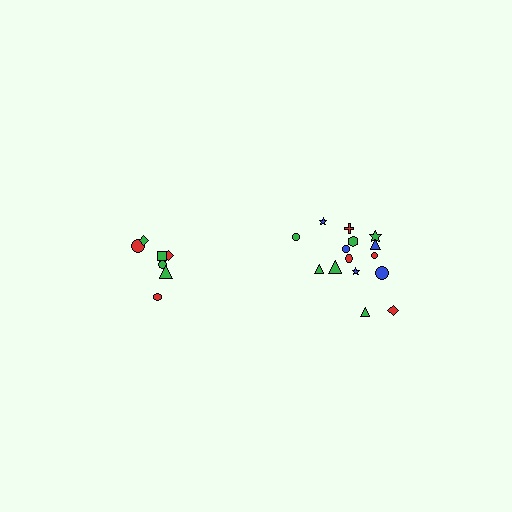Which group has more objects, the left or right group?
The right group.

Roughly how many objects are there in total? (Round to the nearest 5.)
Roughly 20 objects in total.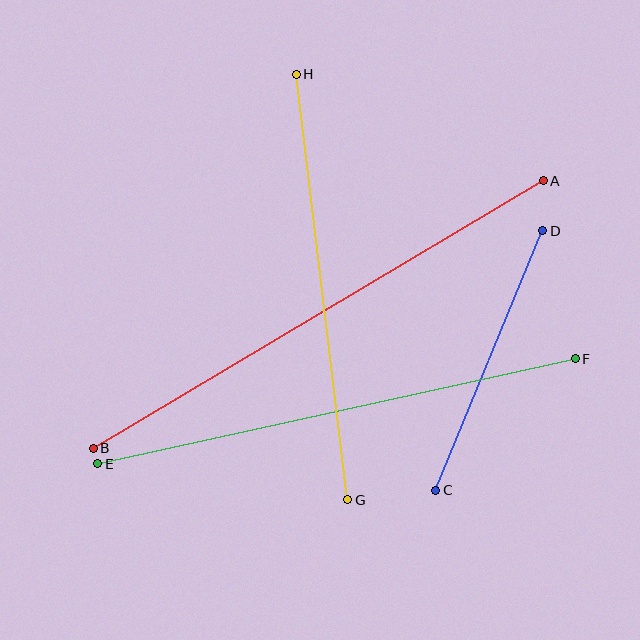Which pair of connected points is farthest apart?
Points A and B are farthest apart.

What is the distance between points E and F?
The distance is approximately 489 pixels.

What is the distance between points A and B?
The distance is approximately 524 pixels.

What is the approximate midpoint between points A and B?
The midpoint is at approximately (318, 315) pixels.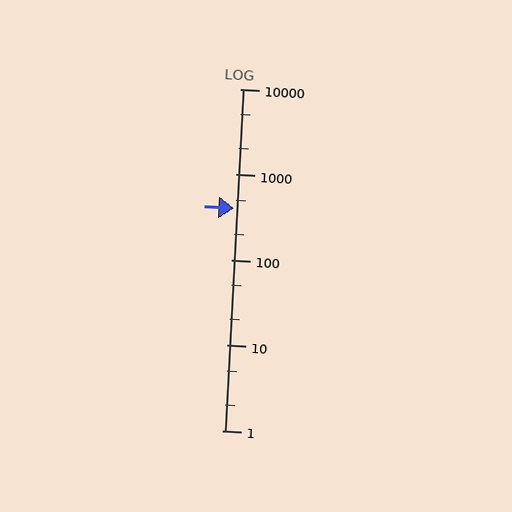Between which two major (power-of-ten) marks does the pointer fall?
The pointer is between 100 and 1000.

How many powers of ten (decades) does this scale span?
The scale spans 4 decades, from 1 to 10000.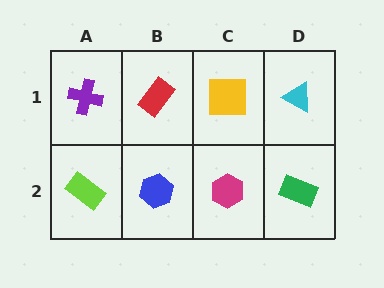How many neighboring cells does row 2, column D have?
2.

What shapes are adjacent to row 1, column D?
A green rectangle (row 2, column D), a yellow square (row 1, column C).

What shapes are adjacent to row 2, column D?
A cyan triangle (row 1, column D), a magenta hexagon (row 2, column C).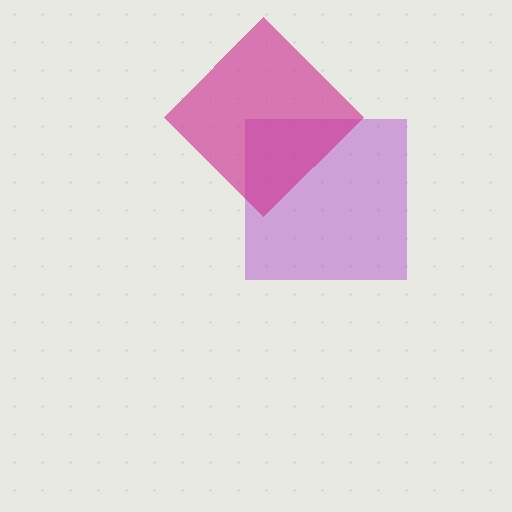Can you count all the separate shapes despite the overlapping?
Yes, there are 2 separate shapes.